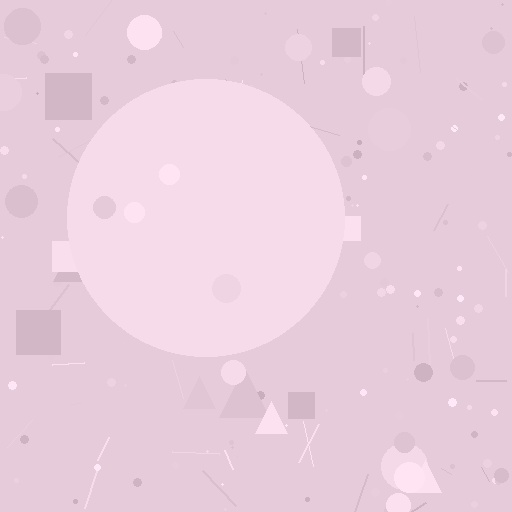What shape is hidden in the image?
A circle is hidden in the image.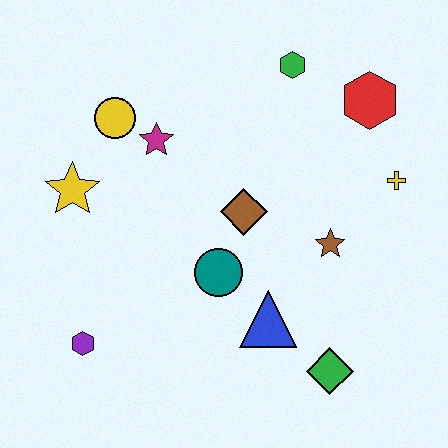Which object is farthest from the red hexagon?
The purple hexagon is farthest from the red hexagon.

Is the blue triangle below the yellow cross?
Yes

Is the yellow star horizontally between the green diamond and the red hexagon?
No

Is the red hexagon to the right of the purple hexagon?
Yes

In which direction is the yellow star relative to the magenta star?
The yellow star is to the left of the magenta star.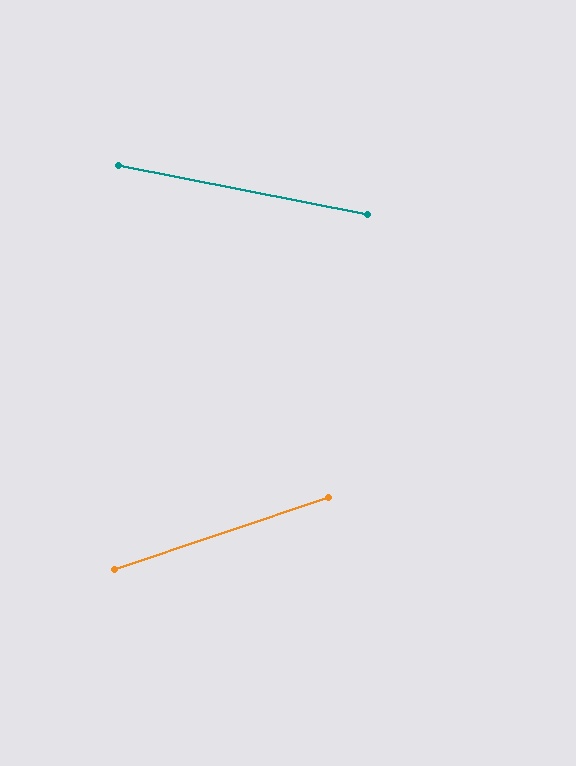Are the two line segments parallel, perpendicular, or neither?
Neither parallel nor perpendicular — they differ by about 30°.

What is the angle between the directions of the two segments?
Approximately 30 degrees.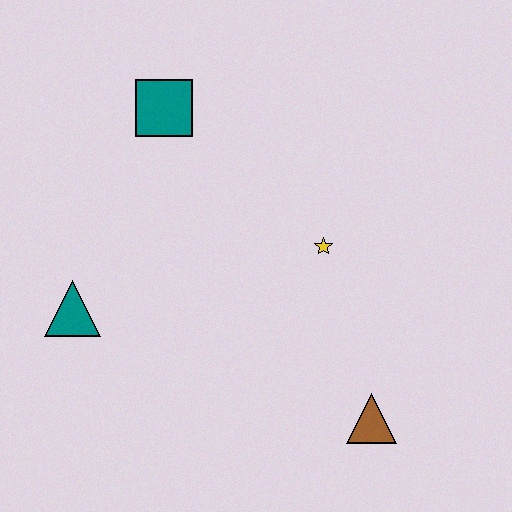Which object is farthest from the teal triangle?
The brown triangle is farthest from the teal triangle.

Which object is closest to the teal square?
The yellow star is closest to the teal square.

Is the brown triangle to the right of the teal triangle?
Yes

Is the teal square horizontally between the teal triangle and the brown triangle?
Yes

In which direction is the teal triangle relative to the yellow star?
The teal triangle is to the left of the yellow star.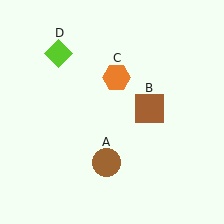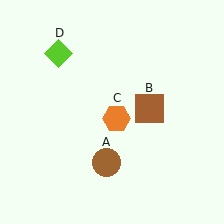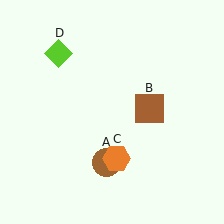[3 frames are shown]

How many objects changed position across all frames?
1 object changed position: orange hexagon (object C).